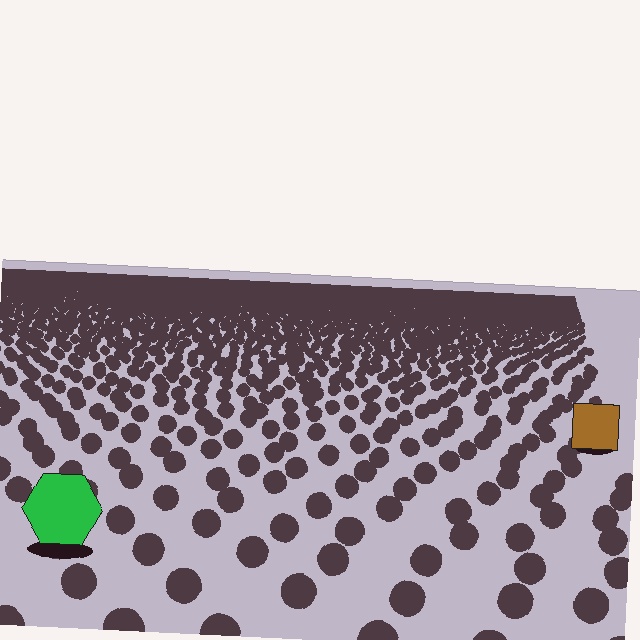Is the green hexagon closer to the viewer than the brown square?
Yes. The green hexagon is closer — you can tell from the texture gradient: the ground texture is coarser near it.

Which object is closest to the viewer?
The green hexagon is closest. The texture marks near it are larger and more spread out.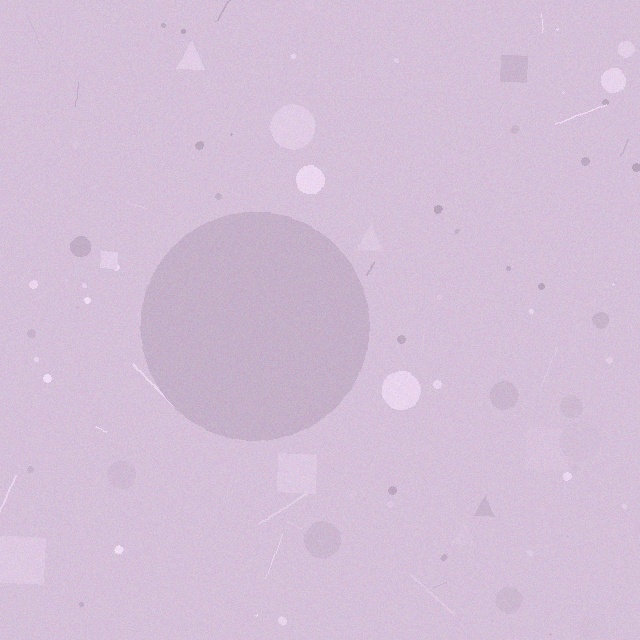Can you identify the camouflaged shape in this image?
The camouflaged shape is a circle.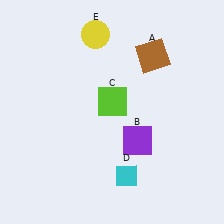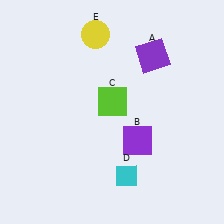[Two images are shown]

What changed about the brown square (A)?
In Image 1, A is brown. In Image 2, it changed to purple.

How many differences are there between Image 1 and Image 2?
There is 1 difference between the two images.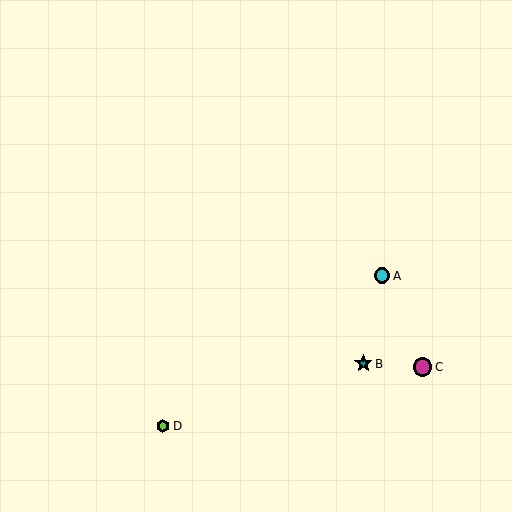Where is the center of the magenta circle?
The center of the magenta circle is at (423, 367).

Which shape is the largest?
The magenta circle (labeled C) is the largest.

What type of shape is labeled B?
Shape B is a teal star.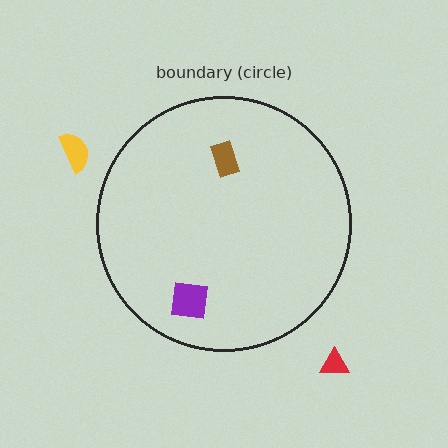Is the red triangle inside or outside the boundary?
Outside.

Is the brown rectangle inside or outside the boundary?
Inside.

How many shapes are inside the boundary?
2 inside, 2 outside.